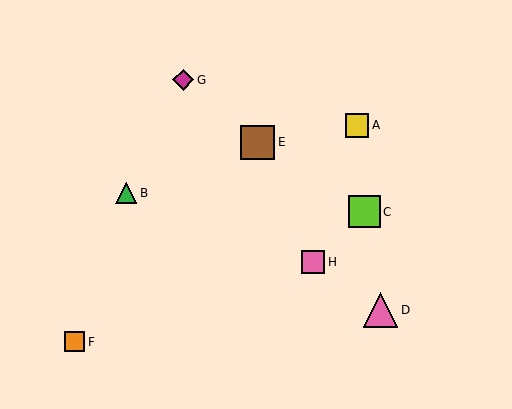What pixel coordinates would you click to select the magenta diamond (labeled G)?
Click at (183, 80) to select the magenta diamond G.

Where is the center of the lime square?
The center of the lime square is at (365, 212).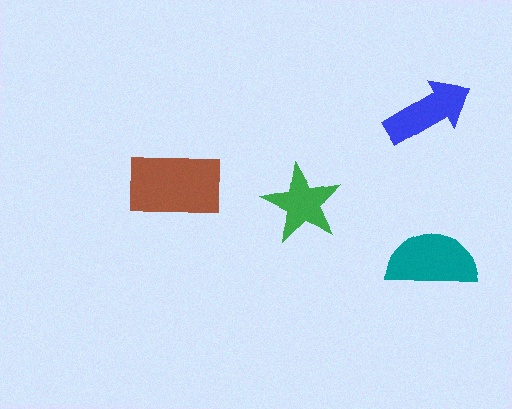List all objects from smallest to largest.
The green star, the blue arrow, the teal semicircle, the brown rectangle.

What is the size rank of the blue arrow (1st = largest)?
3rd.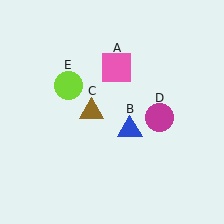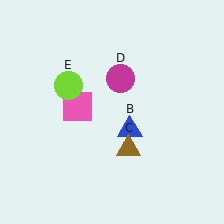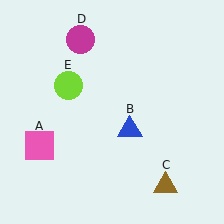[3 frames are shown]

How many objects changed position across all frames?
3 objects changed position: pink square (object A), brown triangle (object C), magenta circle (object D).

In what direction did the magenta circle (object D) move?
The magenta circle (object D) moved up and to the left.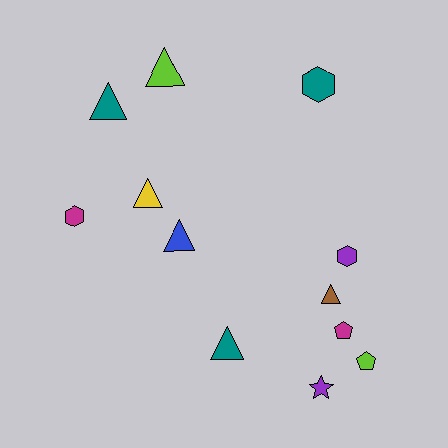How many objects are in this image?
There are 12 objects.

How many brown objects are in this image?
There is 1 brown object.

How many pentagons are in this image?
There are 2 pentagons.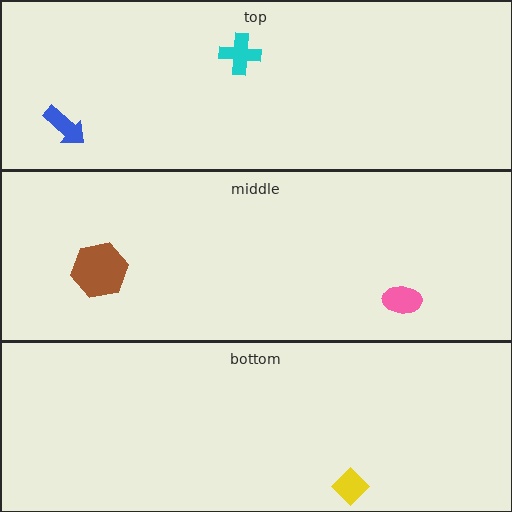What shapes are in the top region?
The blue arrow, the cyan cross.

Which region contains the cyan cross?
The top region.